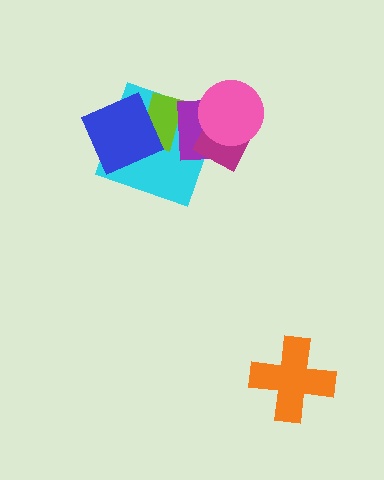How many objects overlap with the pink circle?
2 objects overlap with the pink circle.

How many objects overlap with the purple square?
4 objects overlap with the purple square.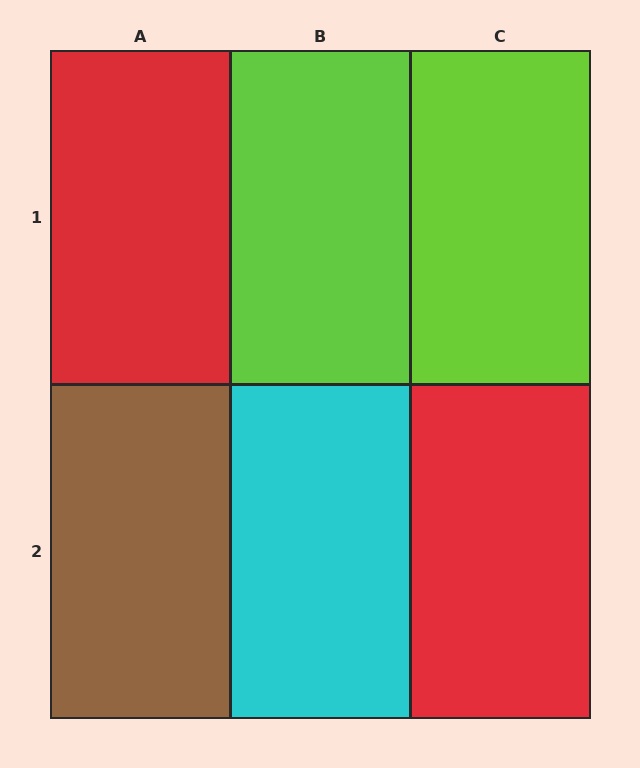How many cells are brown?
1 cell is brown.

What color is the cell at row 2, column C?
Red.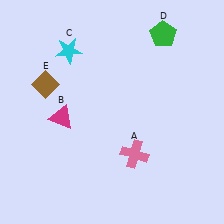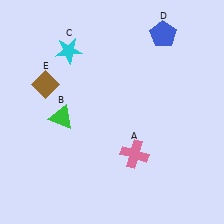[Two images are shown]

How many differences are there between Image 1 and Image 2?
There are 2 differences between the two images.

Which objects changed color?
B changed from magenta to green. D changed from green to blue.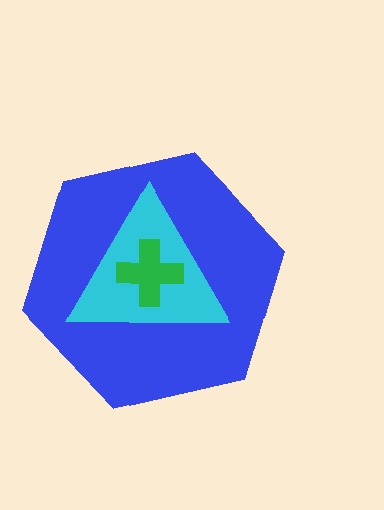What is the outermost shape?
The blue hexagon.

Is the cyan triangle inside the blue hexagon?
Yes.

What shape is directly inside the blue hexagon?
The cyan triangle.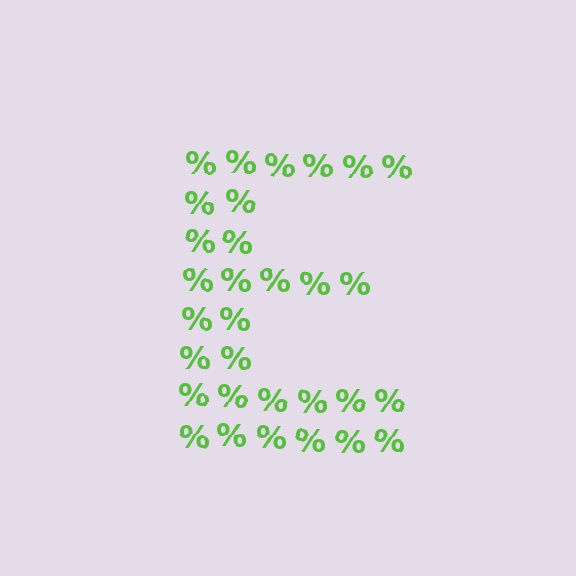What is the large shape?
The large shape is the letter E.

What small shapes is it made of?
It is made of small percent signs.